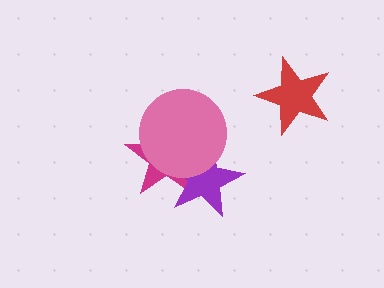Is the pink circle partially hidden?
No, no other shape covers it.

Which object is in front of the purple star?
The pink circle is in front of the purple star.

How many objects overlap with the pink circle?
2 objects overlap with the pink circle.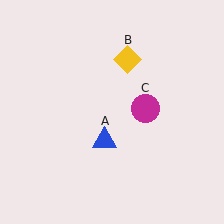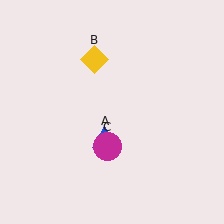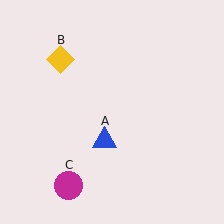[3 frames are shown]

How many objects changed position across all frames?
2 objects changed position: yellow diamond (object B), magenta circle (object C).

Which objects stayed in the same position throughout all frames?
Blue triangle (object A) remained stationary.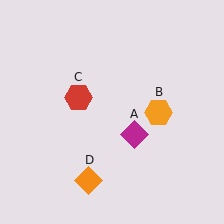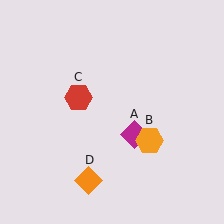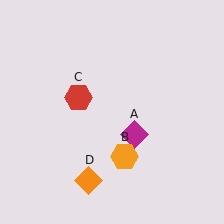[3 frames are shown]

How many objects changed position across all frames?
1 object changed position: orange hexagon (object B).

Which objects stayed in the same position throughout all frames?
Magenta diamond (object A) and red hexagon (object C) and orange diamond (object D) remained stationary.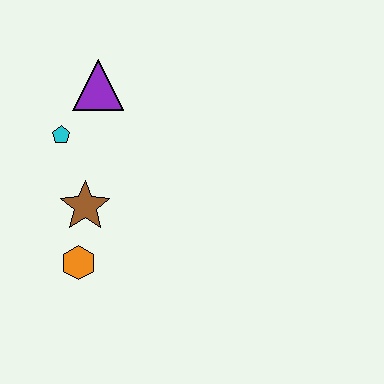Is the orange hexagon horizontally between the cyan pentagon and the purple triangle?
Yes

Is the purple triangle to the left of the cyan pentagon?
No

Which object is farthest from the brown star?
The purple triangle is farthest from the brown star.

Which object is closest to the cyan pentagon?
The purple triangle is closest to the cyan pentagon.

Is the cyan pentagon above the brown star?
Yes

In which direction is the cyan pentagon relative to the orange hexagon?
The cyan pentagon is above the orange hexagon.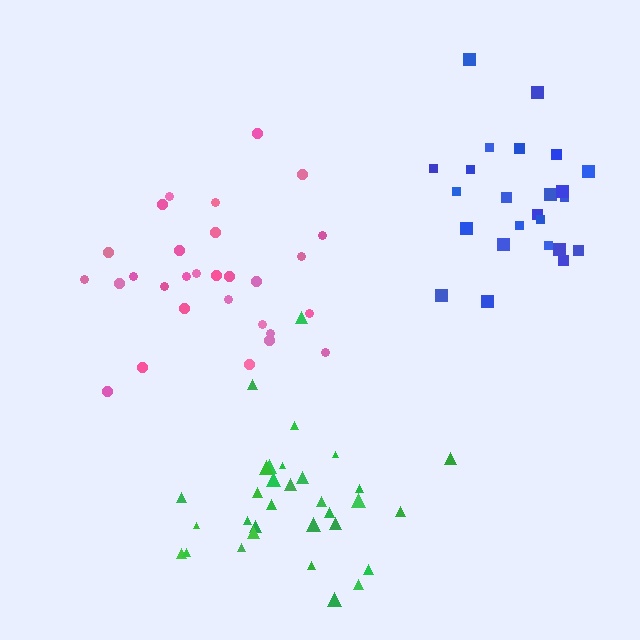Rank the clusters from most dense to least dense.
blue, green, pink.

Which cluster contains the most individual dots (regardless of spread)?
Green (32).